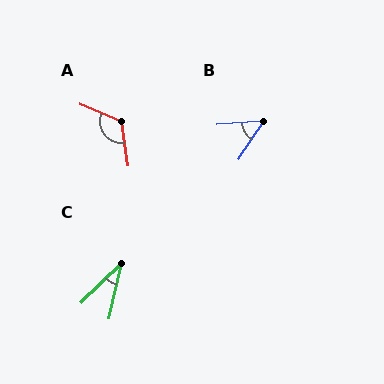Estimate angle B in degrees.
Approximately 52 degrees.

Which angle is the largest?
A, at approximately 121 degrees.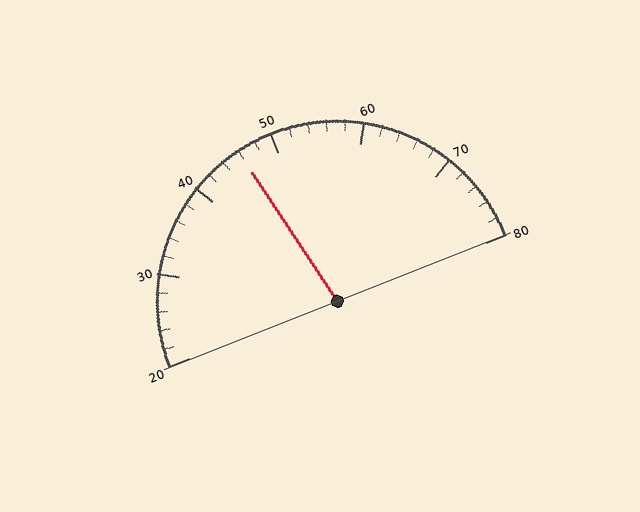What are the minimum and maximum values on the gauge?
The gauge ranges from 20 to 80.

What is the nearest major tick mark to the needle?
The nearest major tick mark is 50.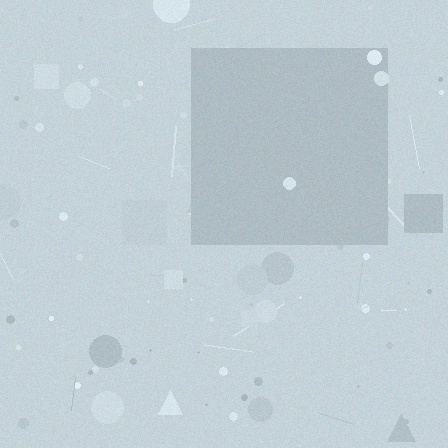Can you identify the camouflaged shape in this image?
The camouflaged shape is a square.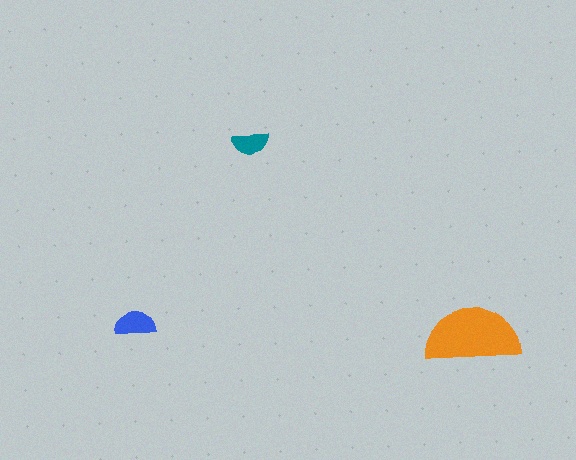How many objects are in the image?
There are 3 objects in the image.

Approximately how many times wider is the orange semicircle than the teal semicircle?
About 2.5 times wider.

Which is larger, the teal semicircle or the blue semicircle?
The blue one.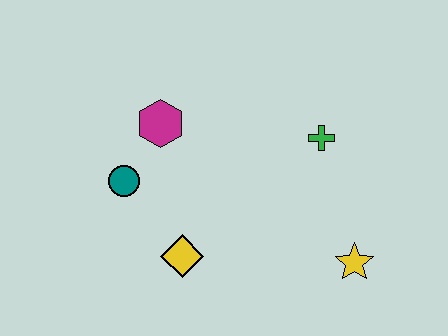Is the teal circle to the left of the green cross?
Yes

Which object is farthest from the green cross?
The teal circle is farthest from the green cross.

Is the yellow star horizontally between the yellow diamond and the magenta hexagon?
No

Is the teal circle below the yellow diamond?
No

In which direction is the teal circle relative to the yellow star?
The teal circle is to the left of the yellow star.